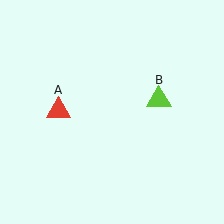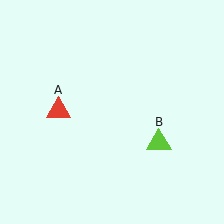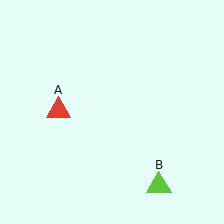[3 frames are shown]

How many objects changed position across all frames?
1 object changed position: lime triangle (object B).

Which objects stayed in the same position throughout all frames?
Red triangle (object A) remained stationary.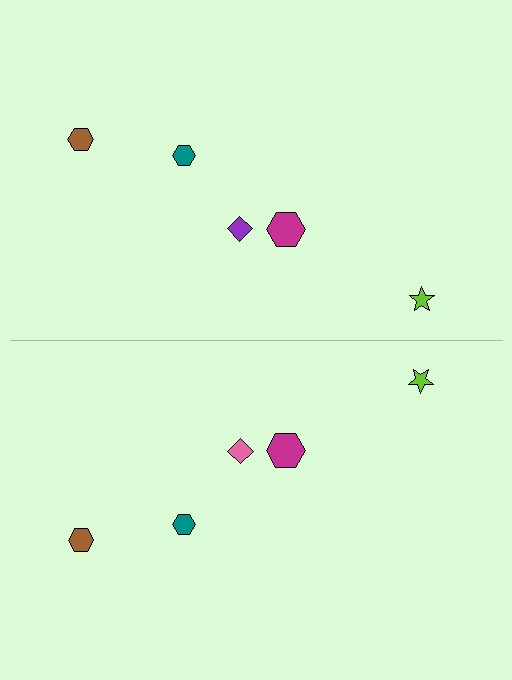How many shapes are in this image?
There are 10 shapes in this image.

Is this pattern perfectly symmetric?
No, the pattern is not perfectly symmetric. The pink diamond on the bottom side breaks the symmetry — its mirror counterpart is purple.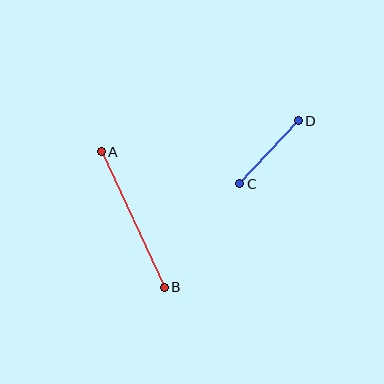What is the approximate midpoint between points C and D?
The midpoint is at approximately (269, 152) pixels.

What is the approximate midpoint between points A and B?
The midpoint is at approximately (133, 220) pixels.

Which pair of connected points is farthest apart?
Points A and B are farthest apart.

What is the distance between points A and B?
The distance is approximately 150 pixels.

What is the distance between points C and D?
The distance is approximately 86 pixels.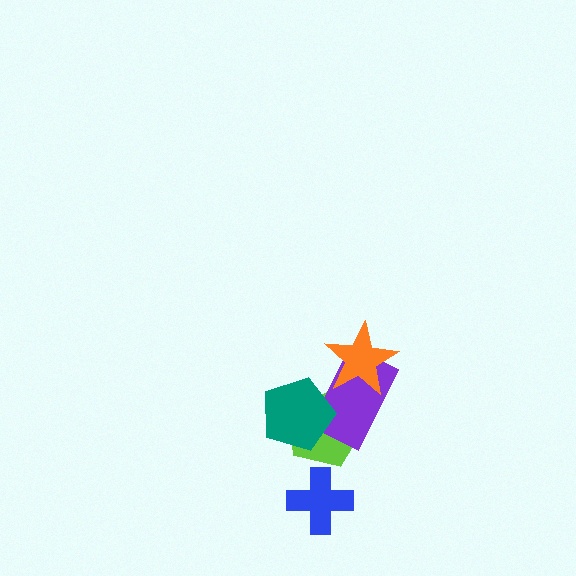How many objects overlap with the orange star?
1 object overlaps with the orange star.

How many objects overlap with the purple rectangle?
3 objects overlap with the purple rectangle.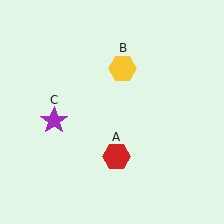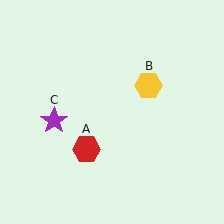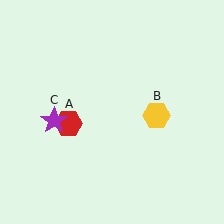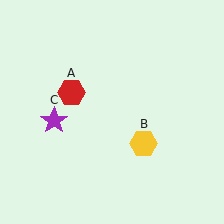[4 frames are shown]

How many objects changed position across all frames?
2 objects changed position: red hexagon (object A), yellow hexagon (object B).